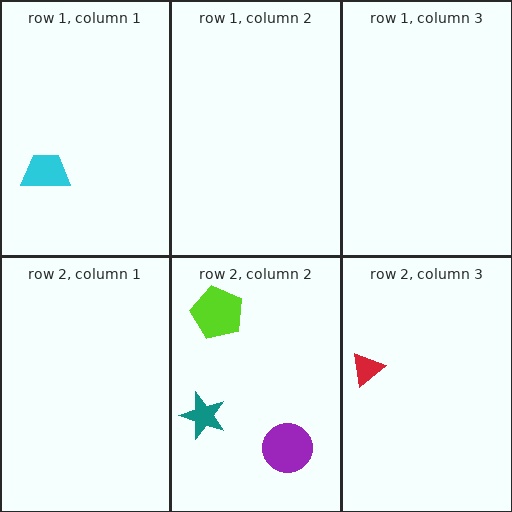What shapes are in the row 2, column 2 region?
The lime pentagon, the purple circle, the teal star.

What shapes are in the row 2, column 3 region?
The red triangle.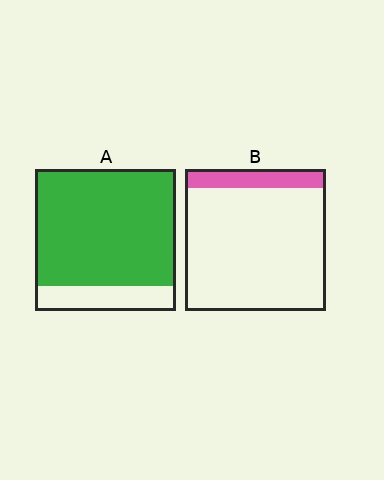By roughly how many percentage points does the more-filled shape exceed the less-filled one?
By roughly 70 percentage points (A over B).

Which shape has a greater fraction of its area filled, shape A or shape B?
Shape A.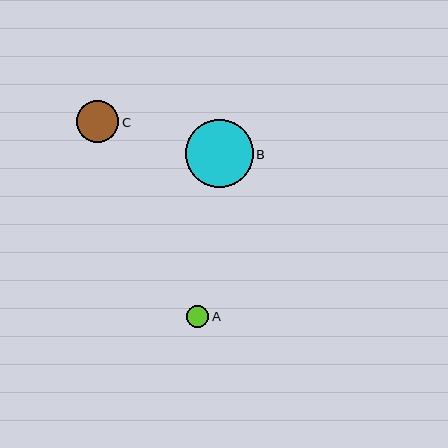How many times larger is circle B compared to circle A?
Circle B is approximately 3.0 times the size of circle A.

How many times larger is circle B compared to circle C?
Circle B is approximately 1.6 times the size of circle C.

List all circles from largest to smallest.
From largest to smallest: B, C, A.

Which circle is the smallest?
Circle A is the smallest with a size of approximately 22 pixels.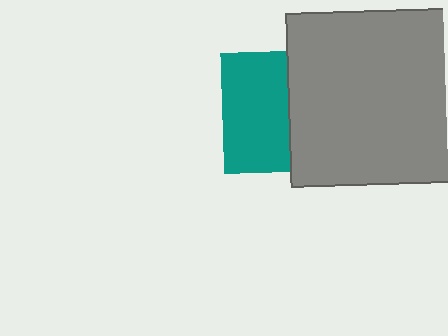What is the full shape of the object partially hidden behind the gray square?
The partially hidden object is a teal square.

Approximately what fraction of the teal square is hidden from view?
Roughly 46% of the teal square is hidden behind the gray square.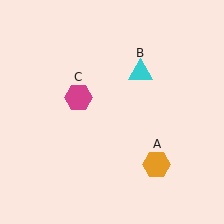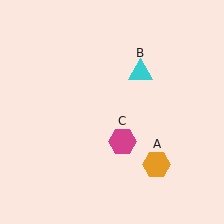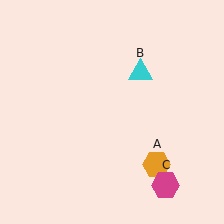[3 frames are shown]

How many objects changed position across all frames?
1 object changed position: magenta hexagon (object C).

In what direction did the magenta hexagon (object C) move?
The magenta hexagon (object C) moved down and to the right.